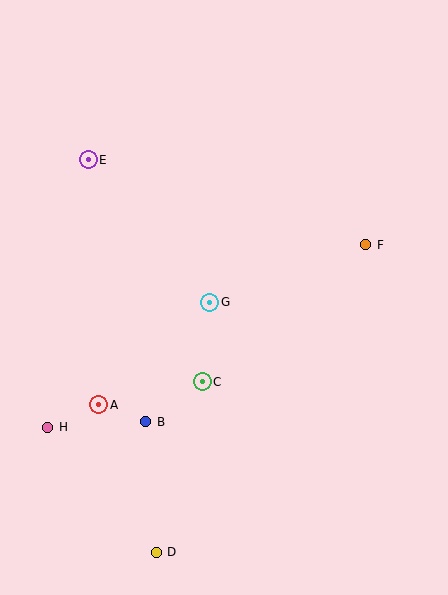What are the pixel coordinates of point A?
Point A is at (99, 405).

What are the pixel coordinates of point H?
Point H is at (48, 427).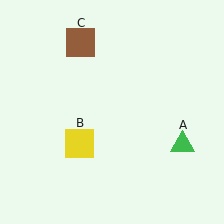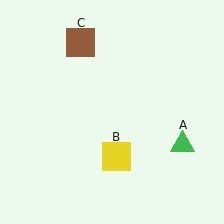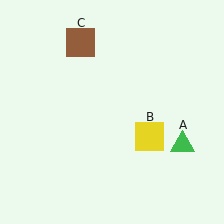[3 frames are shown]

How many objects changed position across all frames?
1 object changed position: yellow square (object B).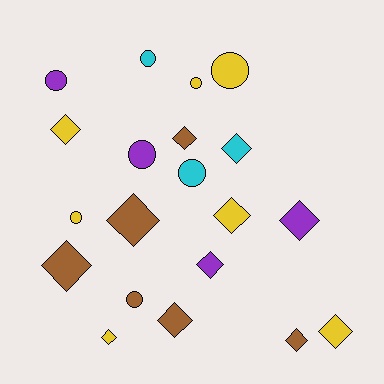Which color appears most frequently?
Yellow, with 7 objects.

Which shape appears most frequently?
Diamond, with 12 objects.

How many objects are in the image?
There are 20 objects.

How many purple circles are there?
There are 2 purple circles.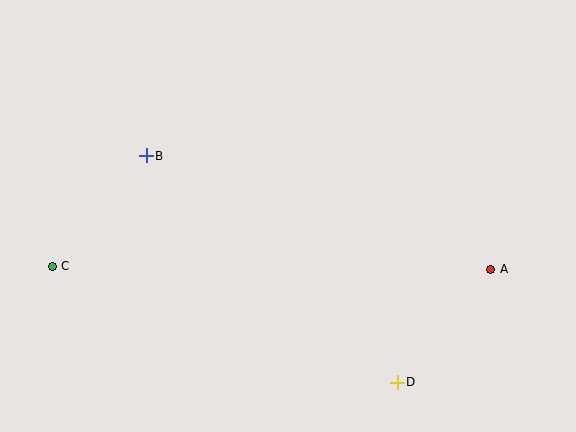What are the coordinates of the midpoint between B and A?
The midpoint between B and A is at (319, 213).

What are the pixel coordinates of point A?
Point A is at (491, 269).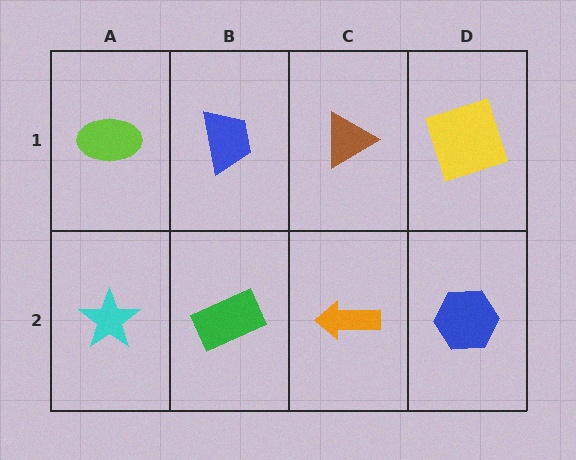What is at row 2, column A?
A cyan star.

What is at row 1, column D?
A yellow square.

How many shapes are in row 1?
4 shapes.